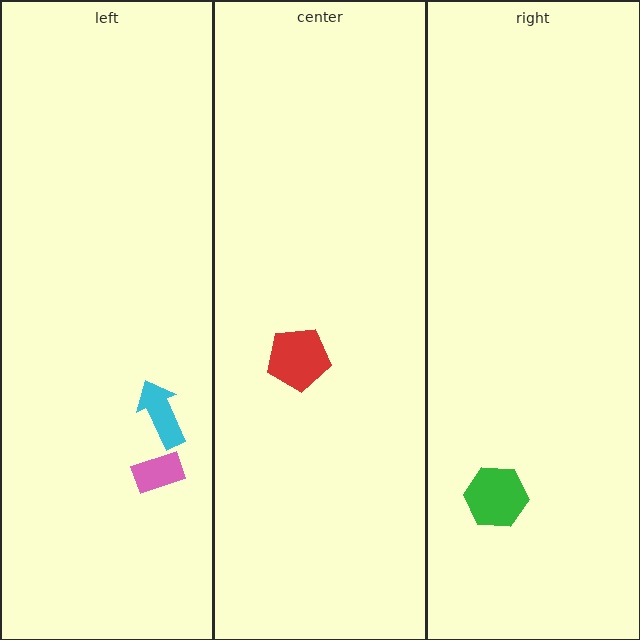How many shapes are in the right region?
1.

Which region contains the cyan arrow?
The left region.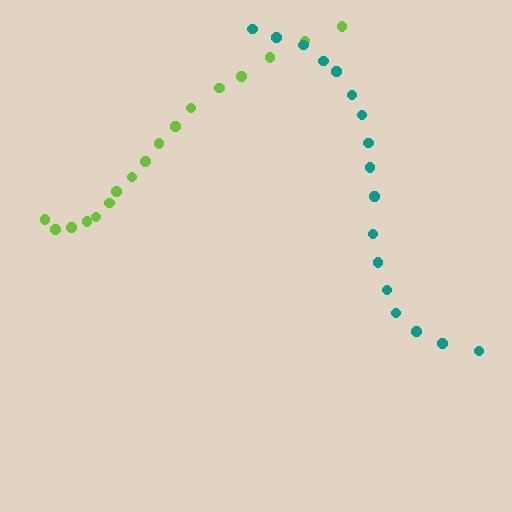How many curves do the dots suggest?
There are 2 distinct paths.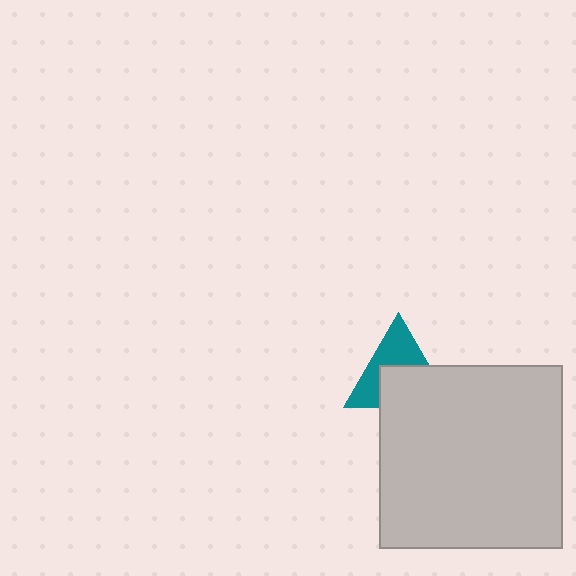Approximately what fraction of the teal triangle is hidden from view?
Roughly 49% of the teal triangle is hidden behind the light gray square.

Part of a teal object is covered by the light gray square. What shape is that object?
It is a triangle.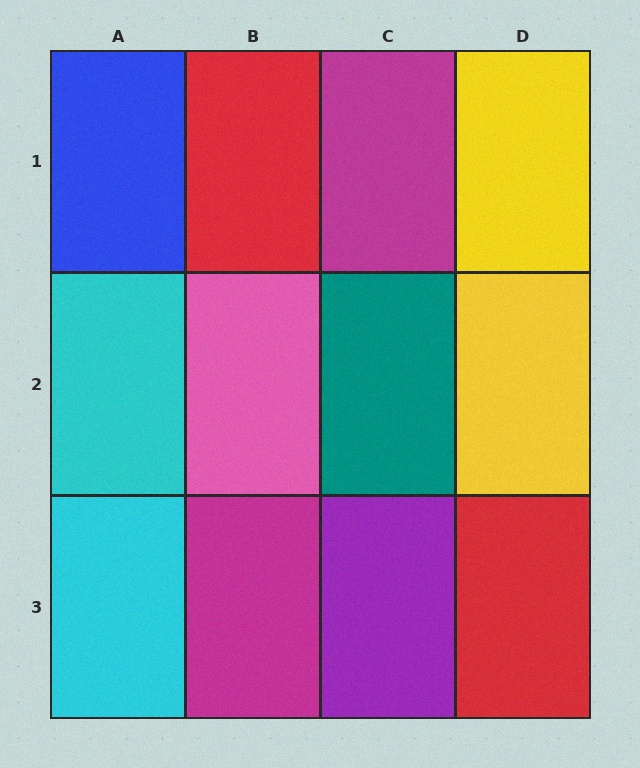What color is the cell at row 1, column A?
Blue.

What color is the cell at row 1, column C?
Magenta.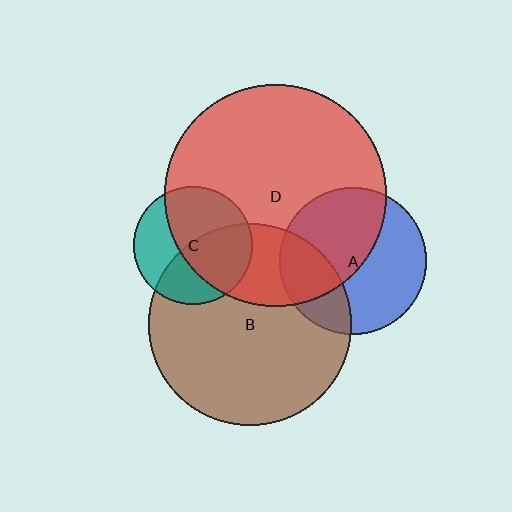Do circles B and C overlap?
Yes.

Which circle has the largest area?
Circle D (red).